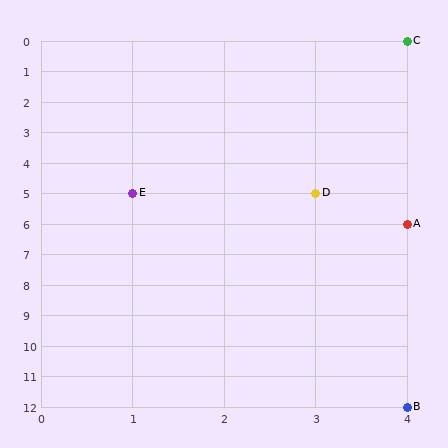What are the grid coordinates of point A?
Point A is at grid coordinates (4, 6).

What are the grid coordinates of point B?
Point B is at grid coordinates (4, 12).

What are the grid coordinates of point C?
Point C is at grid coordinates (4, 0).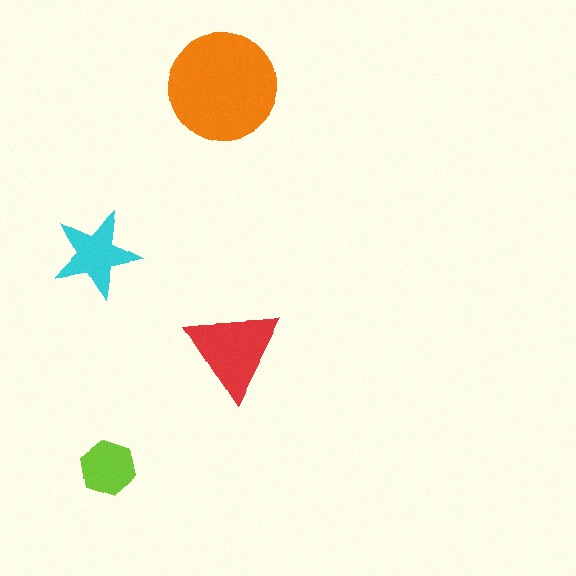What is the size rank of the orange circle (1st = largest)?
1st.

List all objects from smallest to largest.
The lime hexagon, the cyan star, the red triangle, the orange circle.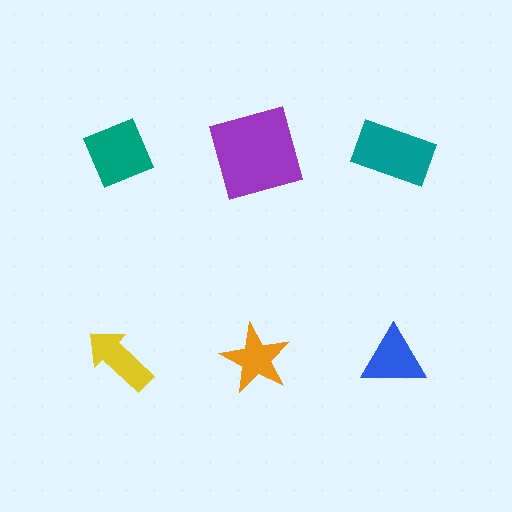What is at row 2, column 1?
A yellow arrow.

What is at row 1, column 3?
A teal rectangle.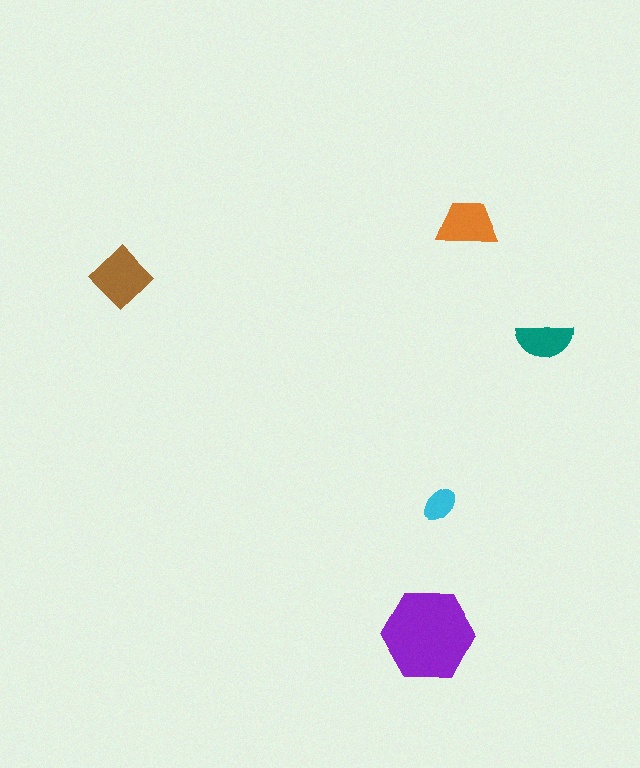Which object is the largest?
The purple hexagon.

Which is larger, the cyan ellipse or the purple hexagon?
The purple hexagon.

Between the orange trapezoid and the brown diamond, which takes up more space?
The brown diamond.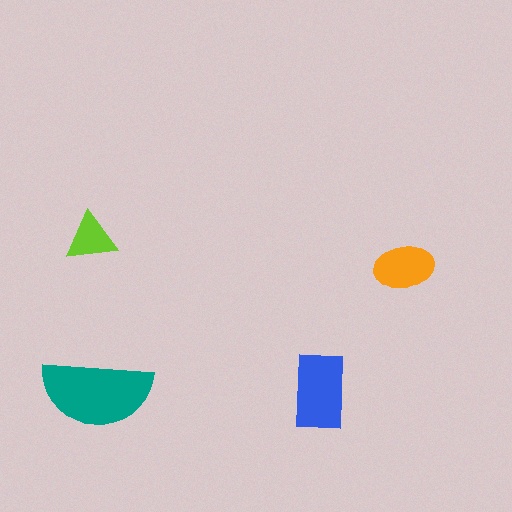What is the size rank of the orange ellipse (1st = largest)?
3rd.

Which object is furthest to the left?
The lime triangle is leftmost.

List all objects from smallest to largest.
The lime triangle, the orange ellipse, the blue rectangle, the teal semicircle.